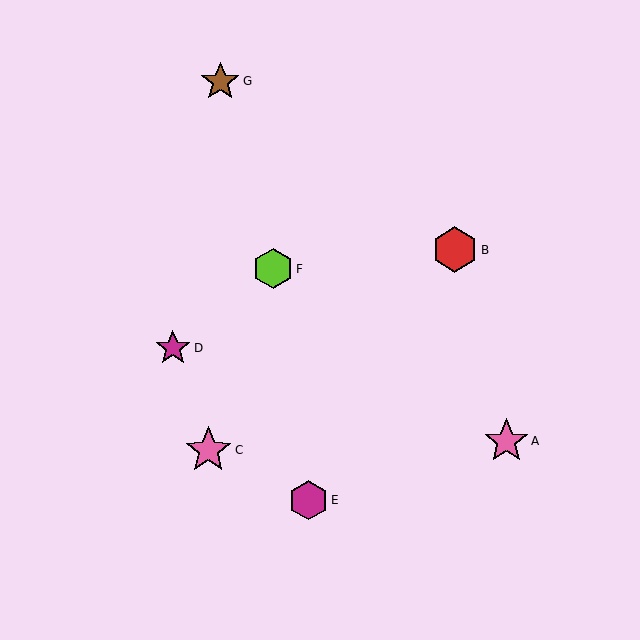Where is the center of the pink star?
The center of the pink star is at (208, 450).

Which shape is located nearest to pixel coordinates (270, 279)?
The lime hexagon (labeled F) at (273, 269) is nearest to that location.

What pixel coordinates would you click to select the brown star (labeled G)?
Click at (220, 81) to select the brown star G.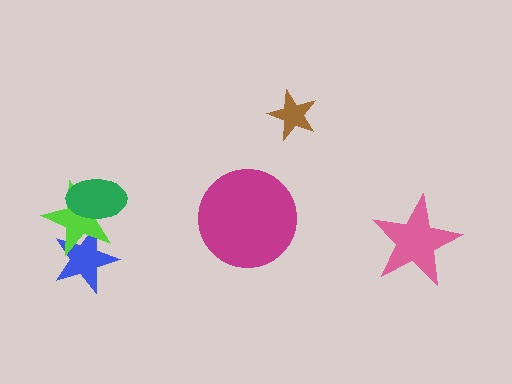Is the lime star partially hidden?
Yes, it is partially covered by another shape.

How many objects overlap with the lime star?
2 objects overlap with the lime star.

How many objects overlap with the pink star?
0 objects overlap with the pink star.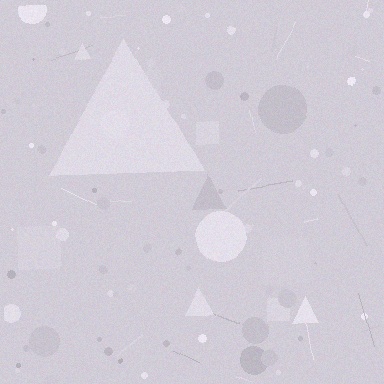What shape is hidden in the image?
A triangle is hidden in the image.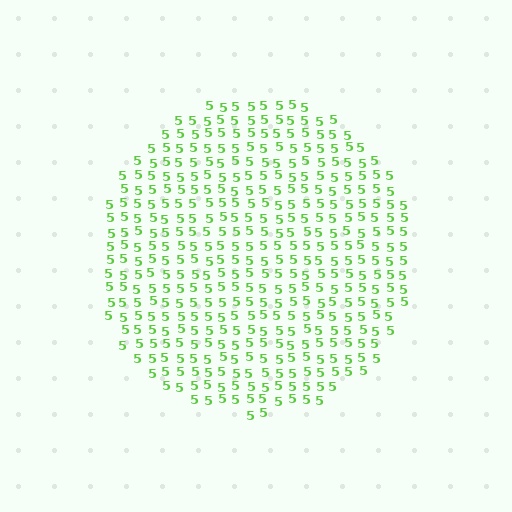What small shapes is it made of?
It is made of small digit 5's.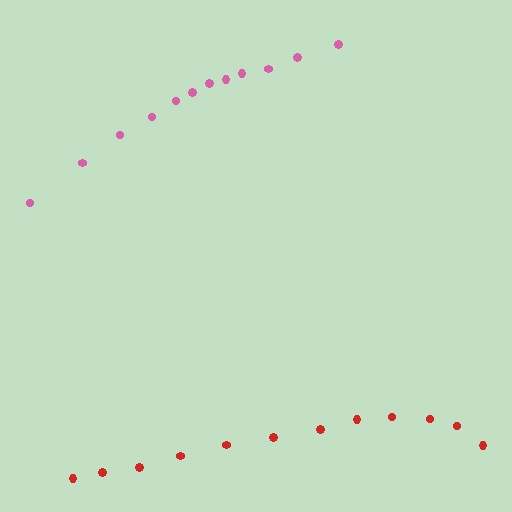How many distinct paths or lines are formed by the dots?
There are 2 distinct paths.